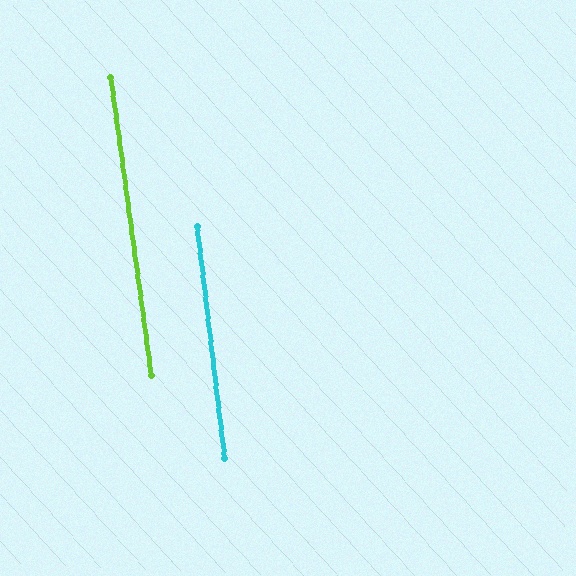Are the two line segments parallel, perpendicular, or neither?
Parallel — their directions differ by only 1.0°.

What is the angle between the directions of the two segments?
Approximately 1 degree.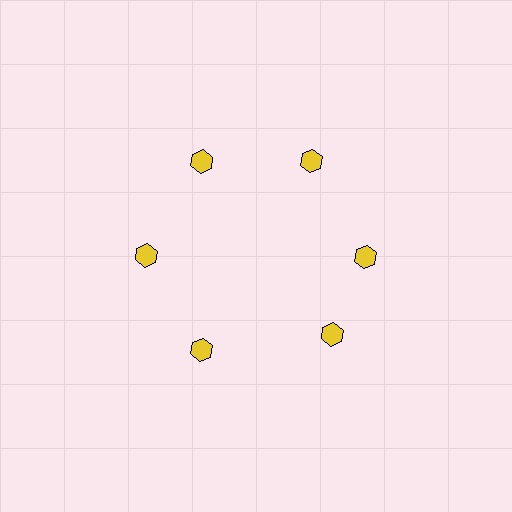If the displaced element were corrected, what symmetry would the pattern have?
It would have 6-fold rotational symmetry — the pattern would map onto itself every 60 degrees.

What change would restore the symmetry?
The symmetry would be restored by rotating it back into even spacing with its neighbors so that all 6 hexagons sit at equal angles and equal distance from the center.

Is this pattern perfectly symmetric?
No. The 6 yellow hexagons are arranged in a ring, but one element near the 5 o'clock position is rotated out of alignment along the ring, breaking the 6-fold rotational symmetry.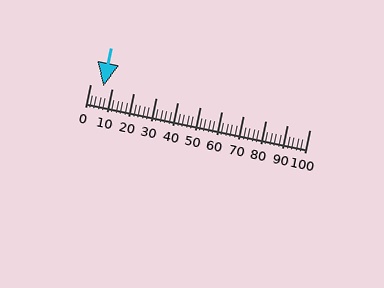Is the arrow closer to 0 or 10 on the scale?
The arrow is closer to 10.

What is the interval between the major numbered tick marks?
The major tick marks are spaced 10 units apart.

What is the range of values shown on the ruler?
The ruler shows values from 0 to 100.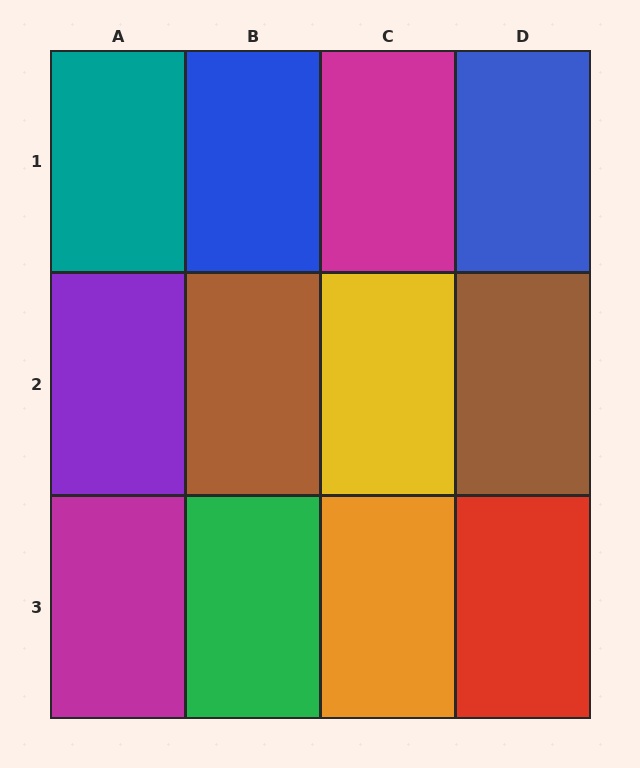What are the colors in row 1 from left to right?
Teal, blue, magenta, blue.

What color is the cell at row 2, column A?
Purple.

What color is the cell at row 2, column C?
Yellow.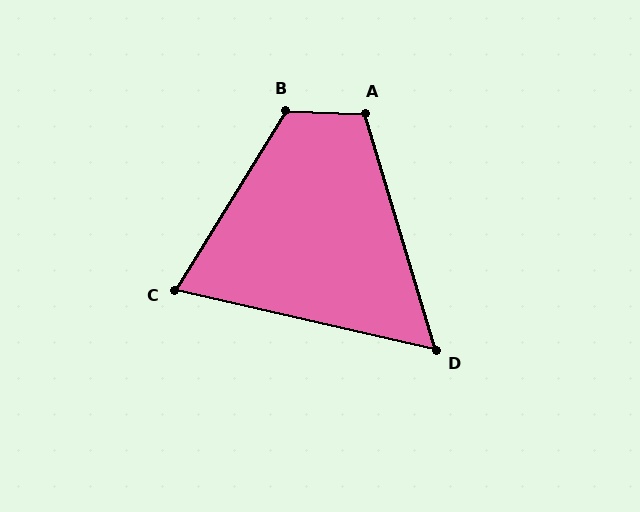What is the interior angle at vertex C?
Approximately 71 degrees (acute).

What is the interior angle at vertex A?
Approximately 109 degrees (obtuse).